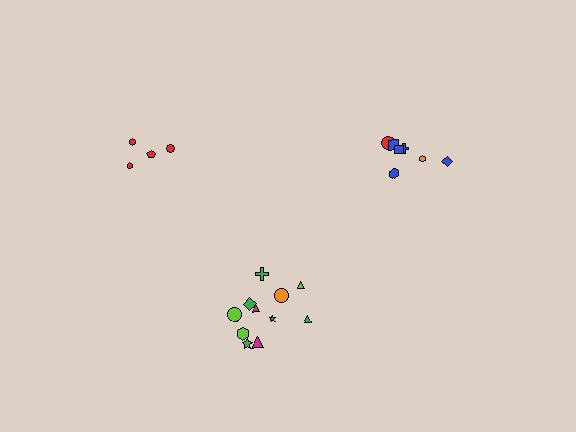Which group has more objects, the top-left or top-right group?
The top-right group.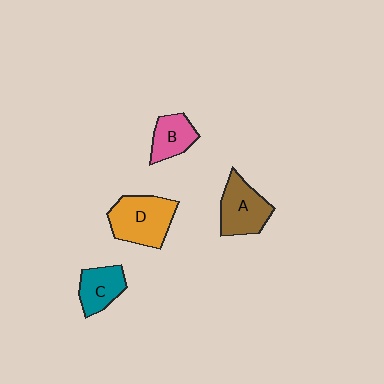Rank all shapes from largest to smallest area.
From largest to smallest: D (orange), A (brown), C (teal), B (pink).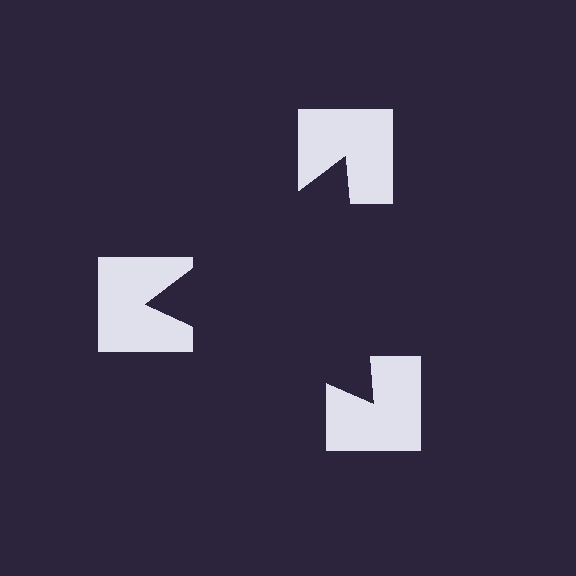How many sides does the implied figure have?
3 sides.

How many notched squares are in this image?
There are 3 — one at each vertex of the illusory triangle.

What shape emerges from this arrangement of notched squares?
An illusory triangle — its edges are inferred from the aligned wedge cuts in the notched squares, not physically drawn.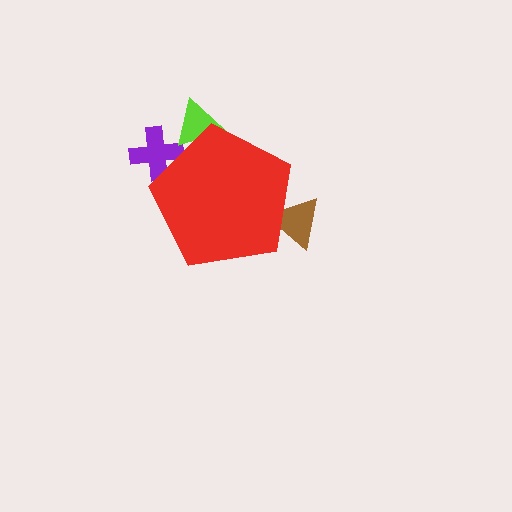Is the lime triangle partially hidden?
Yes, the lime triangle is partially hidden behind the red pentagon.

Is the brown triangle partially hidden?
Yes, the brown triangle is partially hidden behind the red pentagon.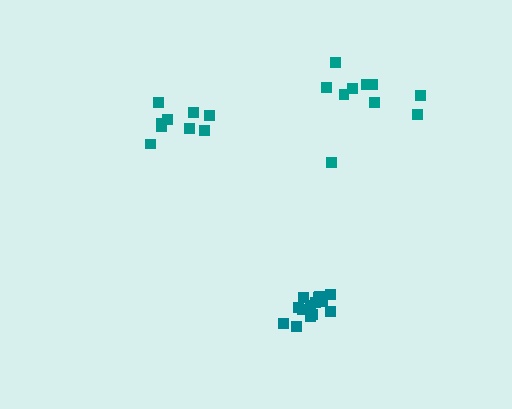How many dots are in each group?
Group 1: 9 dots, Group 2: 10 dots, Group 3: 14 dots (33 total).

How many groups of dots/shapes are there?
There are 3 groups.